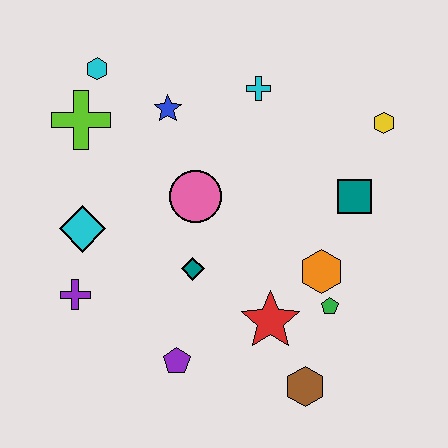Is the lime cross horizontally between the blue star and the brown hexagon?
No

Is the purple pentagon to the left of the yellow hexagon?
Yes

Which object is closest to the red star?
The green pentagon is closest to the red star.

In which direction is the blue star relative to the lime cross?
The blue star is to the right of the lime cross.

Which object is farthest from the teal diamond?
The yellow hexagon is farthest from the teal diamond.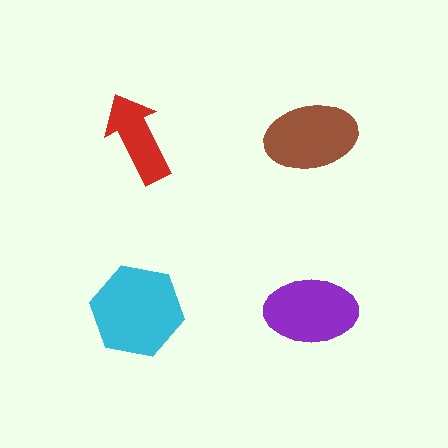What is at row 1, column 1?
A red arrow.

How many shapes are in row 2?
2 shapes.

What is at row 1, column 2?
A brown ellipse.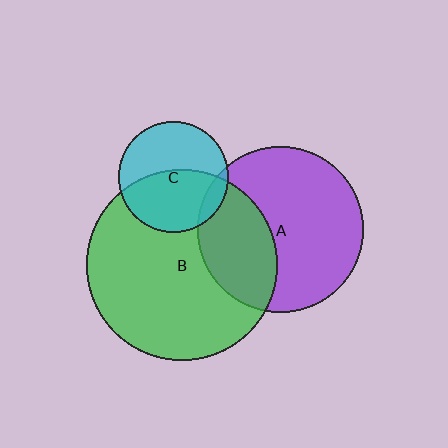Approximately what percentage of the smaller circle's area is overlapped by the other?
Approximately 35%.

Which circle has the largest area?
Circle B (green).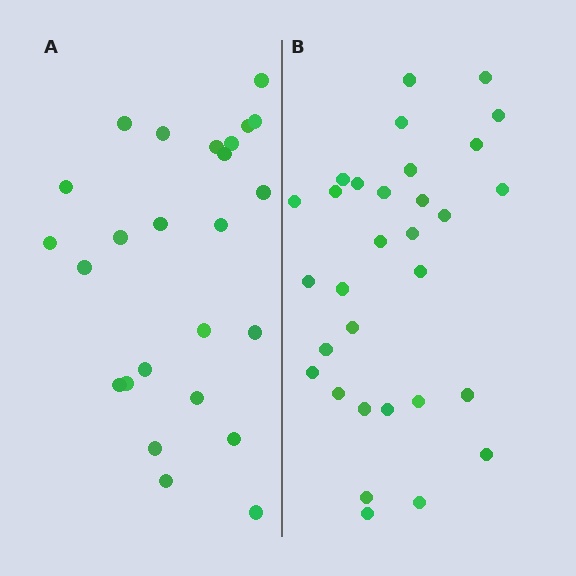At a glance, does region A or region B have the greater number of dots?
Region B (the right region) has more dots.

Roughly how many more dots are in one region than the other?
Region B has about 6 more dots than region A.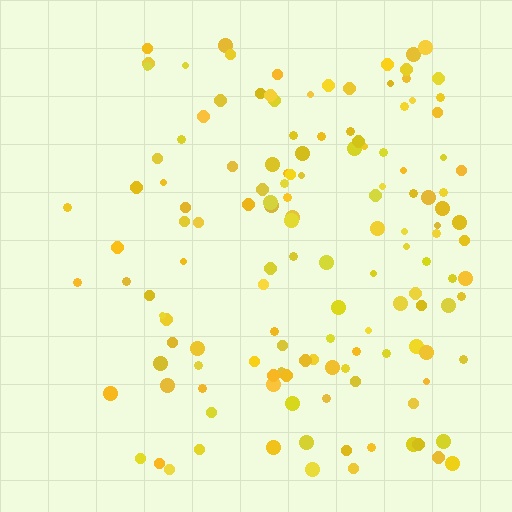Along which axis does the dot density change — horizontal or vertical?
Horizontal.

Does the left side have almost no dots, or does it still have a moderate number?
Still a moderate number, just noticeably fewer than the right.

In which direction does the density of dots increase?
From left to right, with the right side densest.